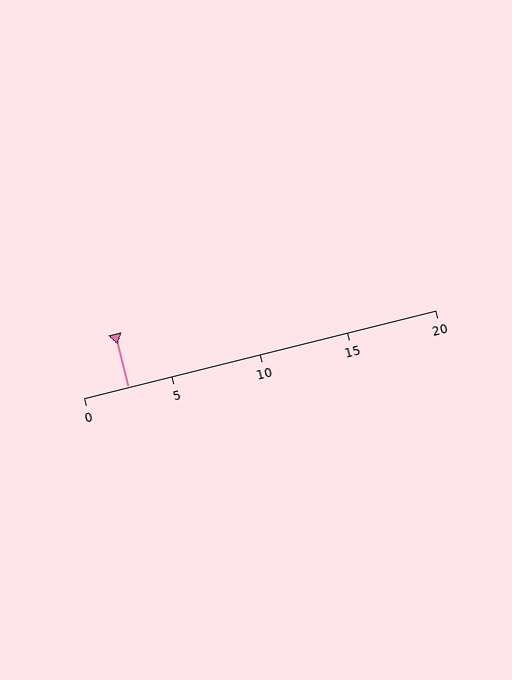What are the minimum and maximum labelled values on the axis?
The axis runs from 0 to 20.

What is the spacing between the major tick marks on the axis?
The major ticks are spaced 5 apart.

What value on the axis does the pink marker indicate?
The marker indicates approximately 2.5.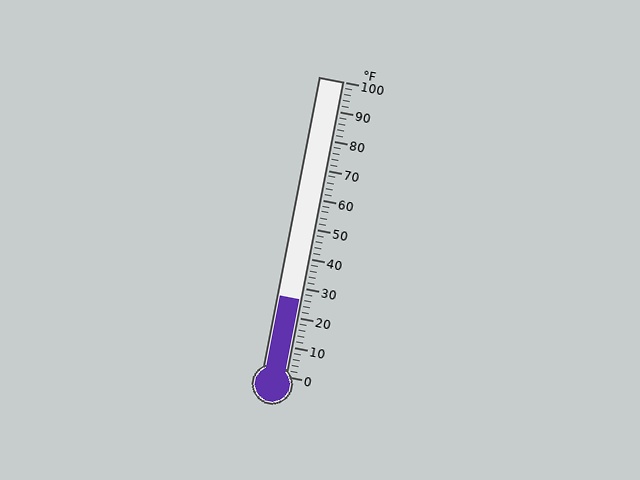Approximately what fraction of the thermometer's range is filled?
The thermometer is filled to approximately 25% of its range.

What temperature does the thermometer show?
The thermometer shows approximately 26°F.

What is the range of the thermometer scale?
The thermometer scale ranges from 0°F to 100°F.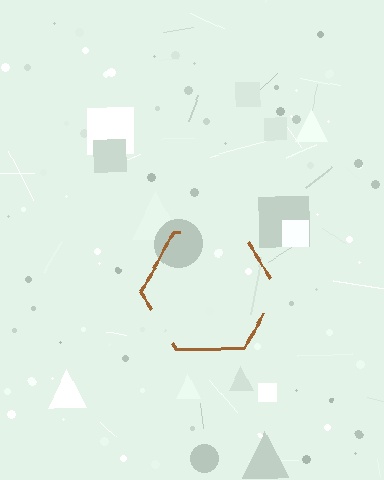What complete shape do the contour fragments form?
The contour fragments form a hexagon.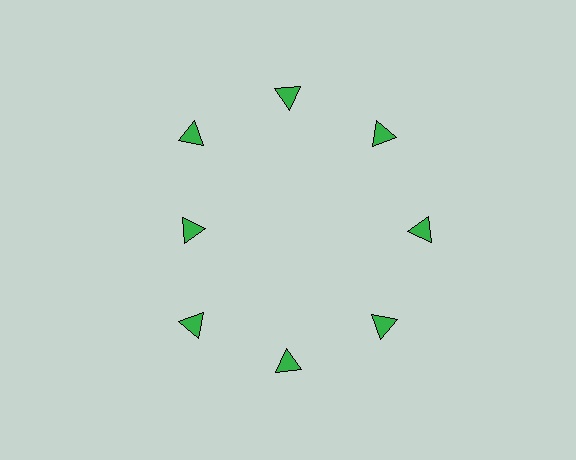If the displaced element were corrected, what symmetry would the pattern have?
It would have 8-fold rotational symmetry — the pattern would map onto itself every 45 degrees.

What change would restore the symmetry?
The symmetry would be restored by moving it outward, back onto the ring so that all 8 triangles sit at equal angles and equal distance from the center.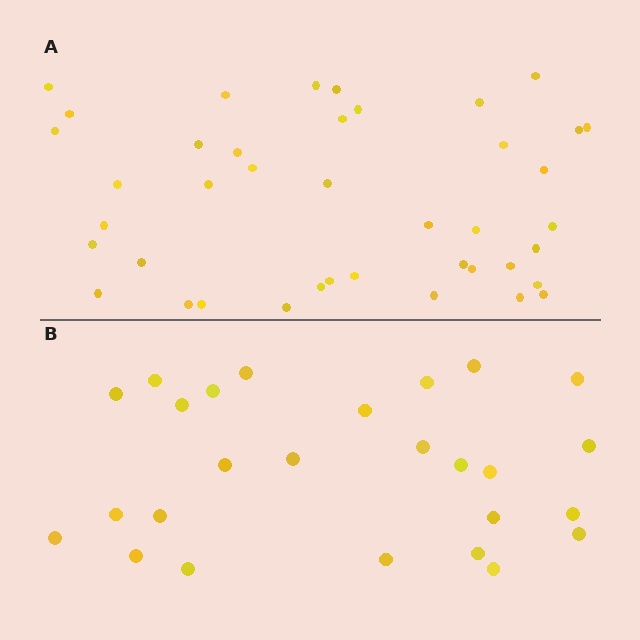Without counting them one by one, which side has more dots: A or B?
Region A (the top region) has more dots.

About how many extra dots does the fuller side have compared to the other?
Region A has approximately 15 more dots than region B.